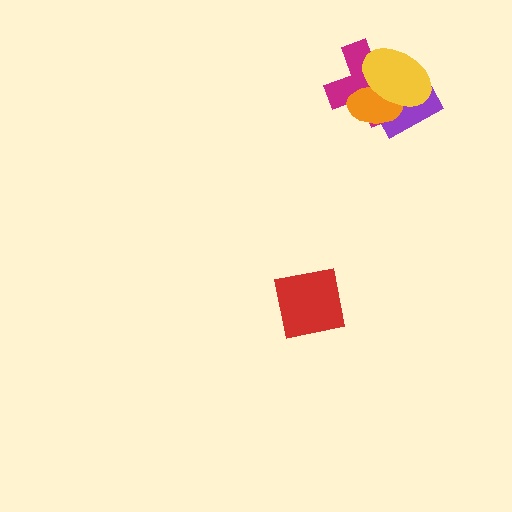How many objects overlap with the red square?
0 objects overlap with the red square.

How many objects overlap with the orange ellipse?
3 objects overlap with the orange ellipse.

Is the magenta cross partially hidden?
Yes, it is partially covered by another shape.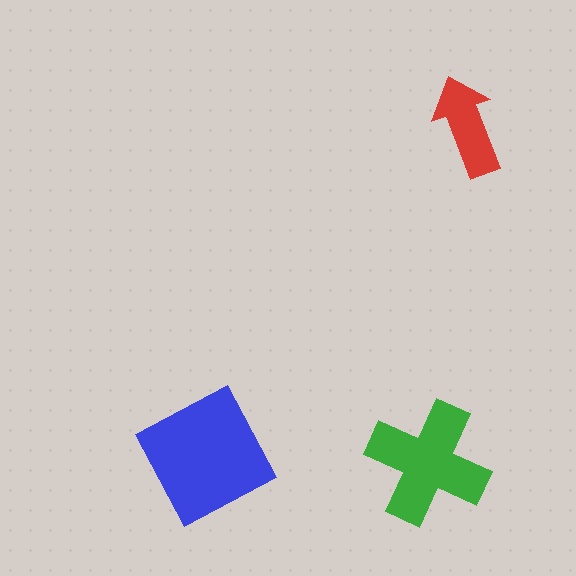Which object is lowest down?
The green cross is bottommost.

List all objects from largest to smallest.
The blue square, the green cross, the red arrow.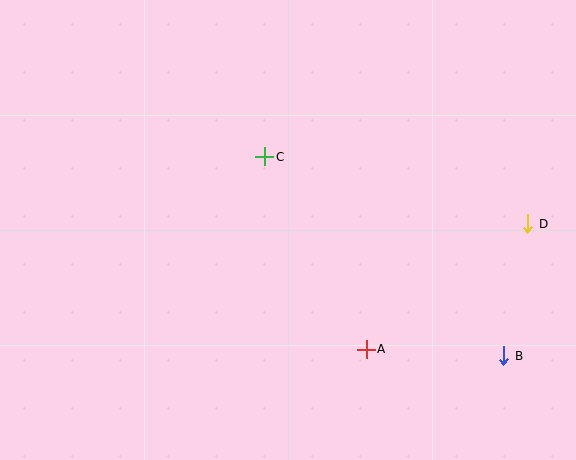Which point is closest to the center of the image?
Point C at (265, 157) is closest to the center.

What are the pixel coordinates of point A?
Point A is at (366, 349).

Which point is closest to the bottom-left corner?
Point A is closest to the bottom-left corner.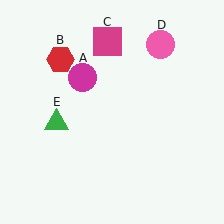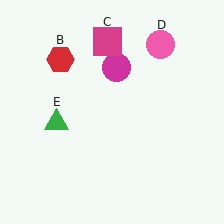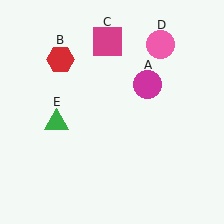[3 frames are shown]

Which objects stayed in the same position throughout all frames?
Red hexagon (object B) and magenta square (object C) and pink circle (object D) and green triangle (object E) remained stationary.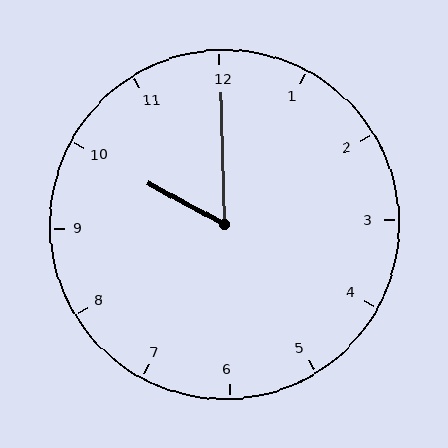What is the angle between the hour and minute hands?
Approximately 60 degrees.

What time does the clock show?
10:00.